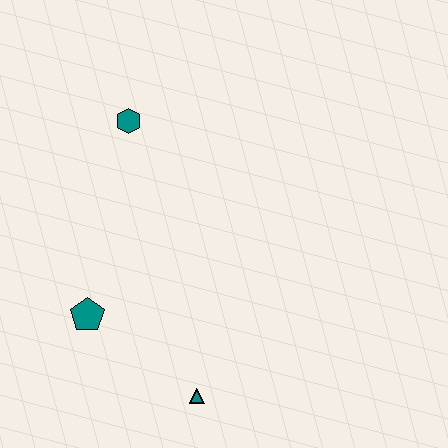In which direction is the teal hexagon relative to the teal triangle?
The teal hexagon is above the teal triangle.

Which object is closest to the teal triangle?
The teal pentagon is closest to the teal triangle.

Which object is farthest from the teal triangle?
The teal hexagon is farthest from the teal triangle.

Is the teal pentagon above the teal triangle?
Yes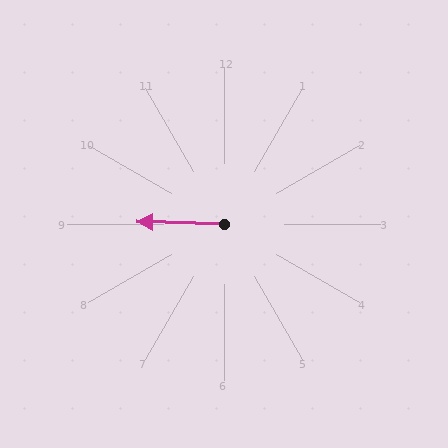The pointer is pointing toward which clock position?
Roughly 9 o'clock.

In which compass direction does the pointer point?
West.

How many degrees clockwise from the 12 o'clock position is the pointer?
Approximately 272 degrees.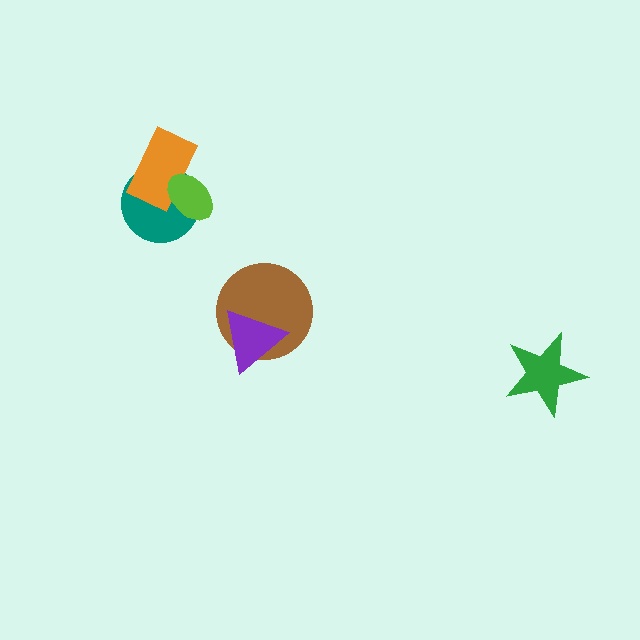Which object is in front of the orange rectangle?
The lime ellipse is in front of the orange rectangle.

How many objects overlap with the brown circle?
1 object overlaps with the brown circle.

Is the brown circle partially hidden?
Yes, it is partially covered by another shape.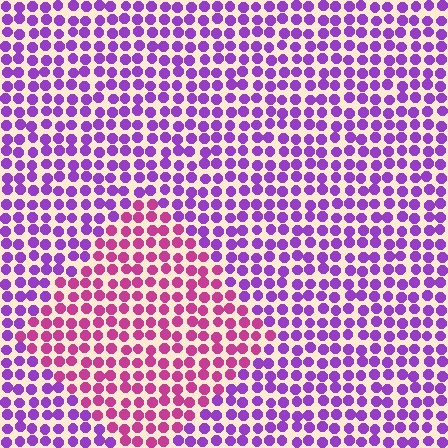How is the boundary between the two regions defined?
The boundary is defined purely by a slight shift in hue (about 42 degrees). Spacing, size, and orientation are identical on both sides.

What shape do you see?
I see a diamond.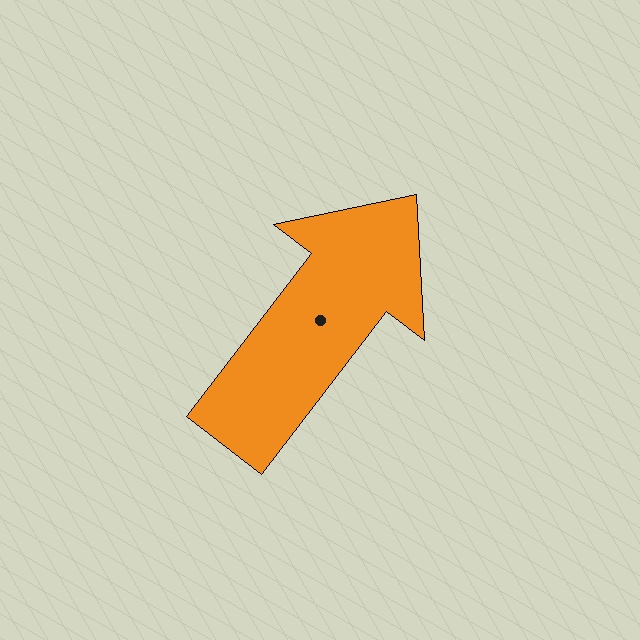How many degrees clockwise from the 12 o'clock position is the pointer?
Approximately 38 degrees.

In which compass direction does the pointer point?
Northeast.